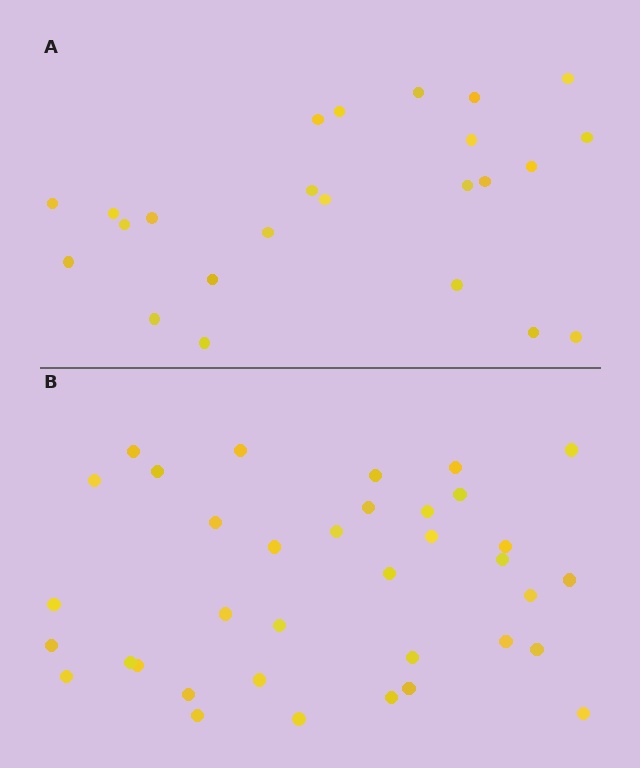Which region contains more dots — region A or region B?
Region B (the bottom region) has more dots.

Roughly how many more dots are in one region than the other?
Region B has roughly 12 or so more dots than region A.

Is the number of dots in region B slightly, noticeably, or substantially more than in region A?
Region B has substantially more. The ratio is roughly 1.5 to 1.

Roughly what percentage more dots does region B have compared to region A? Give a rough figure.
About 50% more.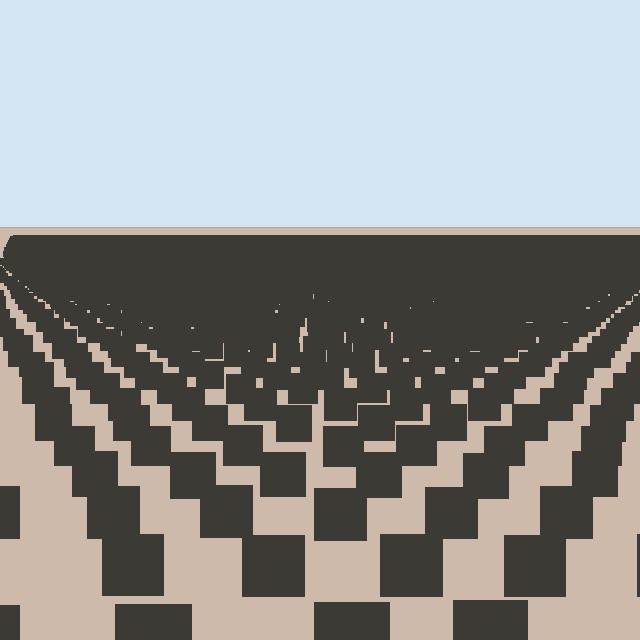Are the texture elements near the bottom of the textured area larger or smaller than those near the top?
Larger. Near the bottom, elements are closer to the viewer and appear at a bigger on-screen size.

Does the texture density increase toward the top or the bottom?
Density increases toward the top.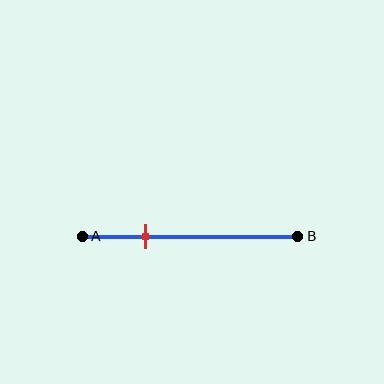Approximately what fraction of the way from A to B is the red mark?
The red mark is approximately 30% of the way from A to B.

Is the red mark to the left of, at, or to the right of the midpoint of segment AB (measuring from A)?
The red mark is to the left of the midpoint of segment AB.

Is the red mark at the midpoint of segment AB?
No, the mark is at about 30% from A, not at the 50% midpoint.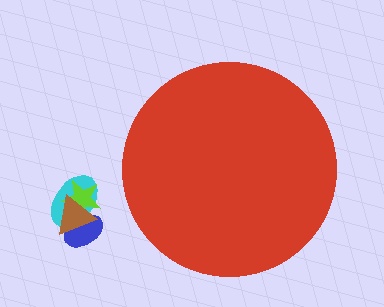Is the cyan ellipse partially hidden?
No, the cyan ellipse is fully visible.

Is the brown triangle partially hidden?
No, the brown triangle is fully visible.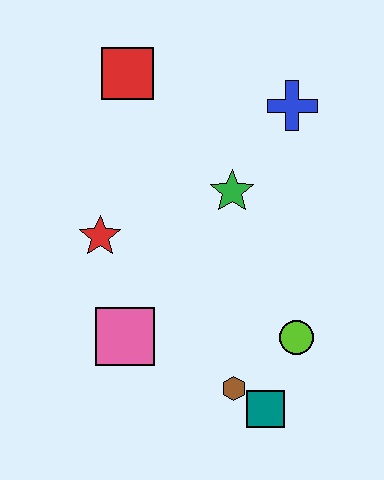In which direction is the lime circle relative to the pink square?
The lime circle is to the right of the pink square.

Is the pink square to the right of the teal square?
No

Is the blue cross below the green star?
No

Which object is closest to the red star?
The pink square is closest to the red star.